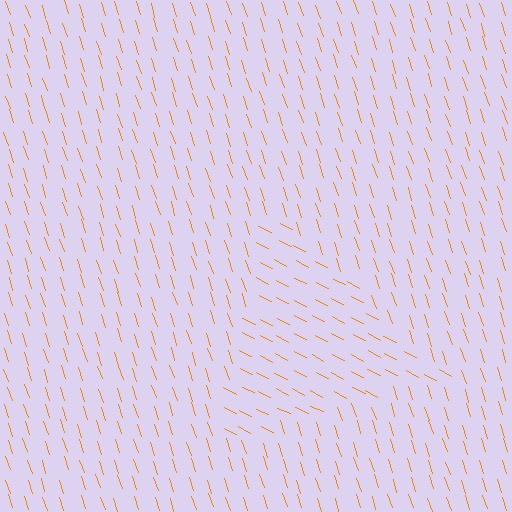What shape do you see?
I see a triangle.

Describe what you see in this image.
The image is filled with small orange line segments. A triangle region in the image has lines oriented differently from the surrounding lines, creating a visible texture boundary.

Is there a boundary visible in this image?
Yes, there is a texture boundary formed by a change in line orientation.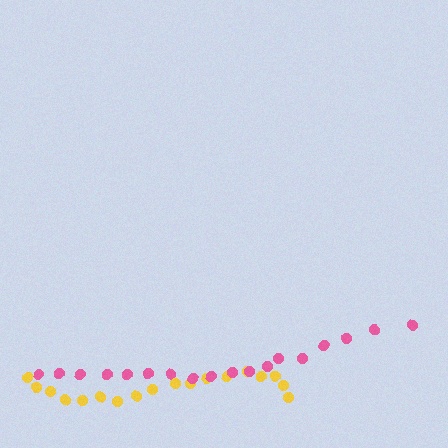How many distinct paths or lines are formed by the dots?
There are 2 distinct paths.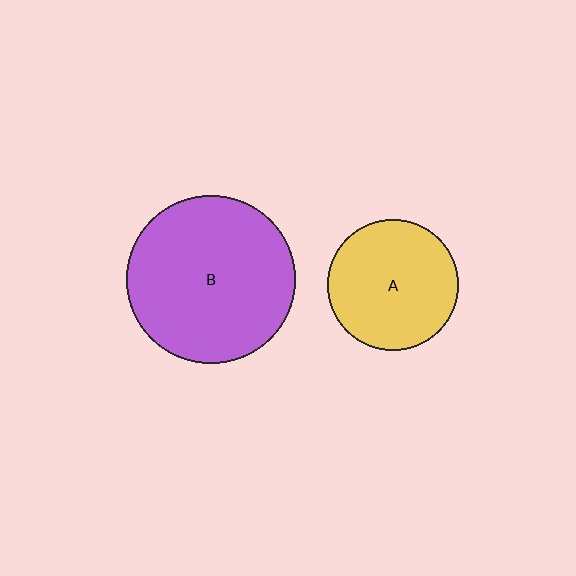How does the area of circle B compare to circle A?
Approximately 1.7 times.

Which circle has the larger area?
Circle B (purple).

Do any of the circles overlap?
No, none of the circles overlap.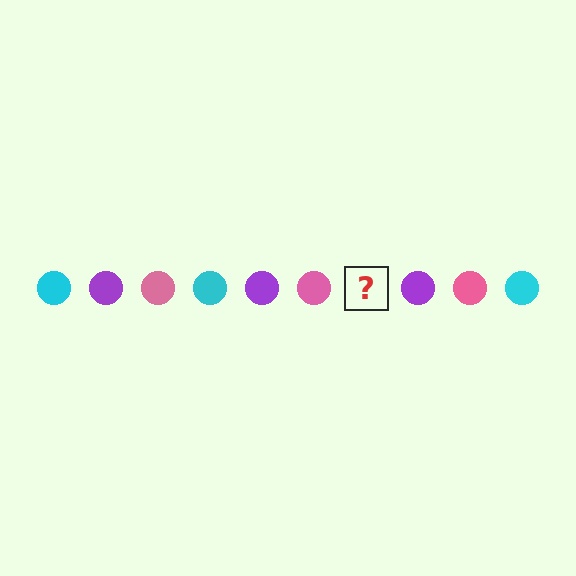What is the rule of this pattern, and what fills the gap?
The rule is that the pattern cycles through cyan, purple, pink circles. The gap should be filled with a cyan circle.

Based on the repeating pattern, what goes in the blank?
The blank should be a cyan circle.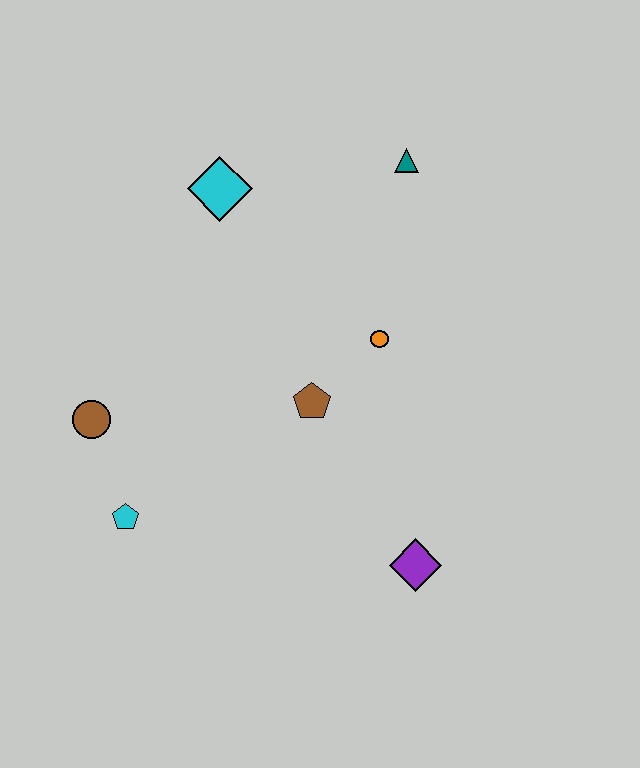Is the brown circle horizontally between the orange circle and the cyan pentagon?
No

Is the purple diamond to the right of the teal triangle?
Yes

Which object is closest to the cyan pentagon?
The brown circle is closest to the cyan pentagon.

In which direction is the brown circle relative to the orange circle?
The brown circle is to the left of the orange circle.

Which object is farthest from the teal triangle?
The cyan pentagon is farthest from the teal triangle.